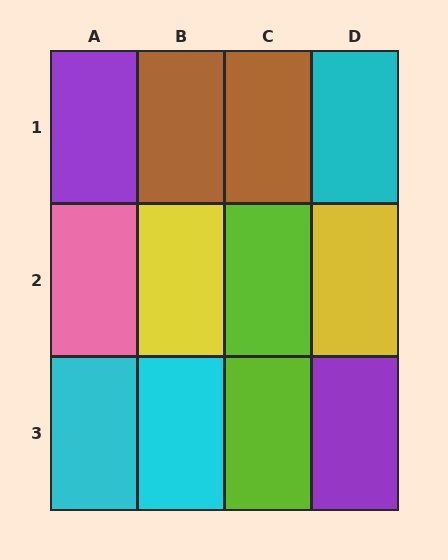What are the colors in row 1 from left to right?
Purple, brown, brown, cyan.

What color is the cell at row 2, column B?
Yellow.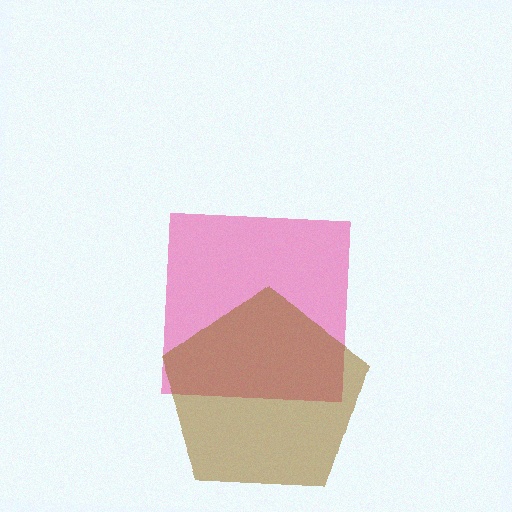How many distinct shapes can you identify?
There are 2 distinct shapes: a pink square, a brown pentagon.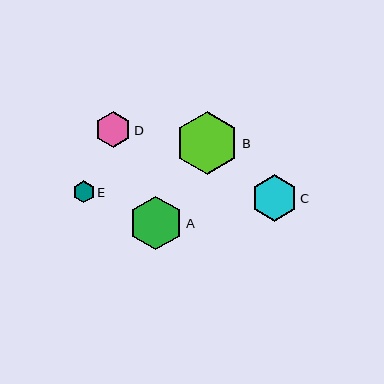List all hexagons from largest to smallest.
From largest to smallest: B, A, C, D, E.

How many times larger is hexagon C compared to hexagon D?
Hexagon C is approximately 1.3 times the size of hexagon D.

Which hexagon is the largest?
Hexagon B is the largest with a size of approximately 63 pixels.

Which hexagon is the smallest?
Hexagon E is the smallest with a size of approximately 21 pixels.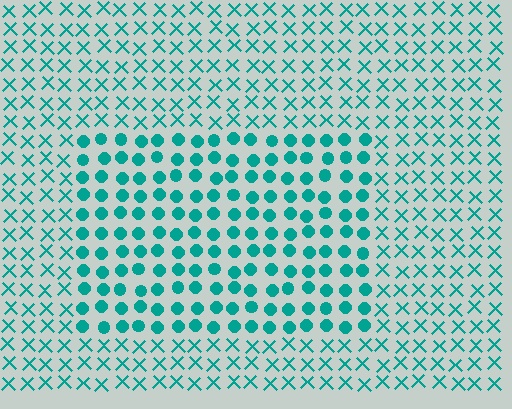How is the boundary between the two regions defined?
The boundary is defined by a change in element shape: circles inside vs. X marks outside. All elements share the same color and spacing.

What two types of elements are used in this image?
The image uses circles inside the rectangle region and X marks outside it.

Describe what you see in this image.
The image is filled with small teal elements arranged in a uniform grid. A rectangle-shaped region contains circles, while the surrounding area contains X marks. The boundary is defined purely by the change in element shape.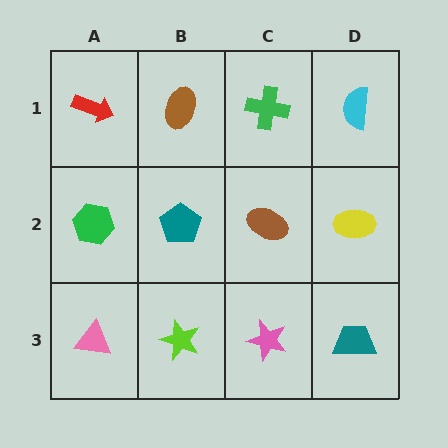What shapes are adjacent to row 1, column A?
A green hexagon (row 2, column A), a brown ellipse (row 1, column B).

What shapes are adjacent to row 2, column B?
A brown ellipse (row 1, column B), a lime star (row 3, column B), a green hexagon (row 2, column A), a brown ellipse (row 2, column C).